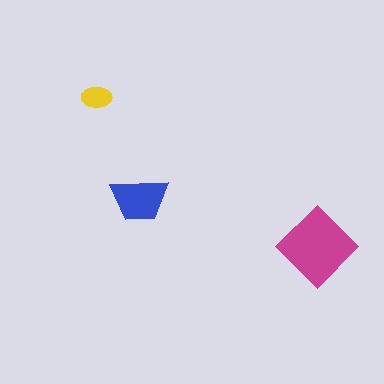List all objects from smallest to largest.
The yellow ellipse, the blue trapezoid, the magenta diamond.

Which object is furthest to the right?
The magenta diamond is rightmost.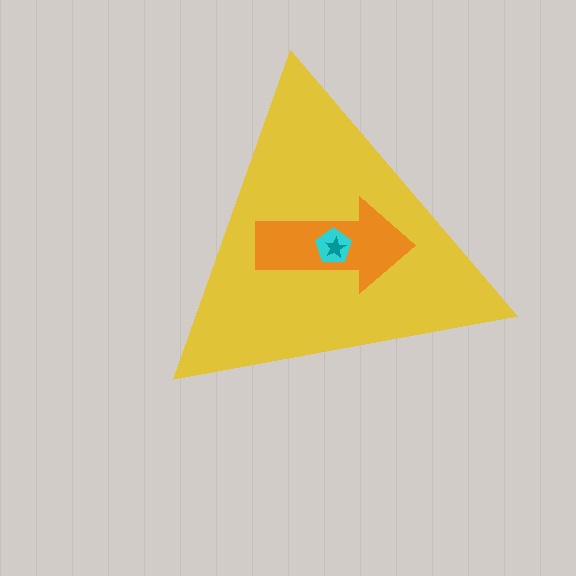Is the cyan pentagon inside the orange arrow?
Yes.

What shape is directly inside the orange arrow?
The cyan pentagon.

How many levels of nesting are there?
4.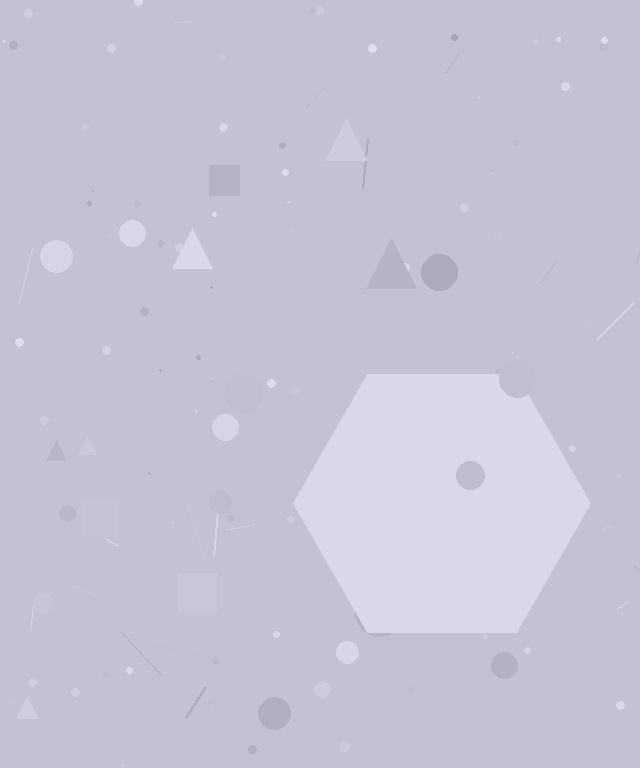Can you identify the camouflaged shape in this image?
The camouflaged shape is a hexagon.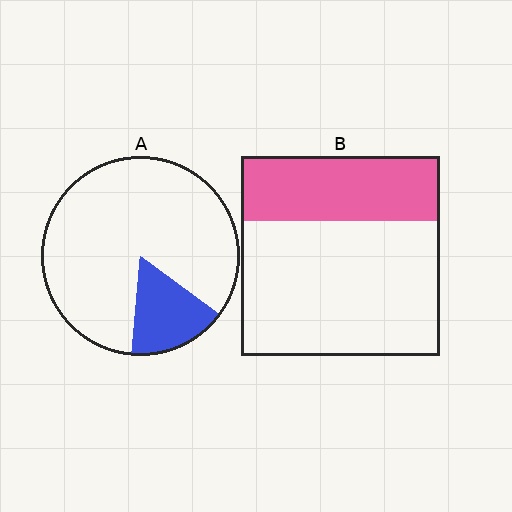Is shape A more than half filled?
No.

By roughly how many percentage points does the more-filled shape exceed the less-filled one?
By roughly 15 percentage points (B over A).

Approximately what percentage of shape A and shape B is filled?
A is approximately 15% and B is approximately 30%.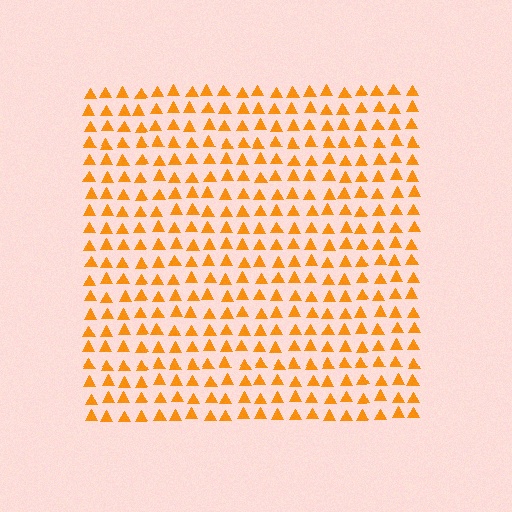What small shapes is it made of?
It is made of small triangles.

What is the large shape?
The large shape is a square.